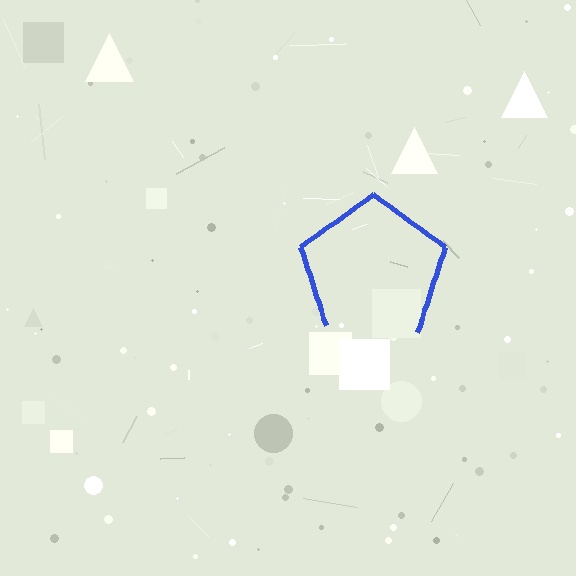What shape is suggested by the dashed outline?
The dashed outline suggests a pentagon.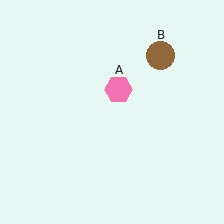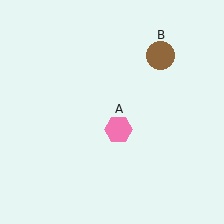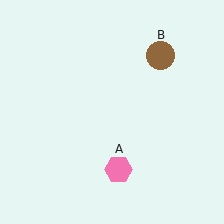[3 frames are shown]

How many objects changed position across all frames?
1 object changed position: pink hexagon (object A).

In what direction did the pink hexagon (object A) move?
The pink hexagon (object A) moved down.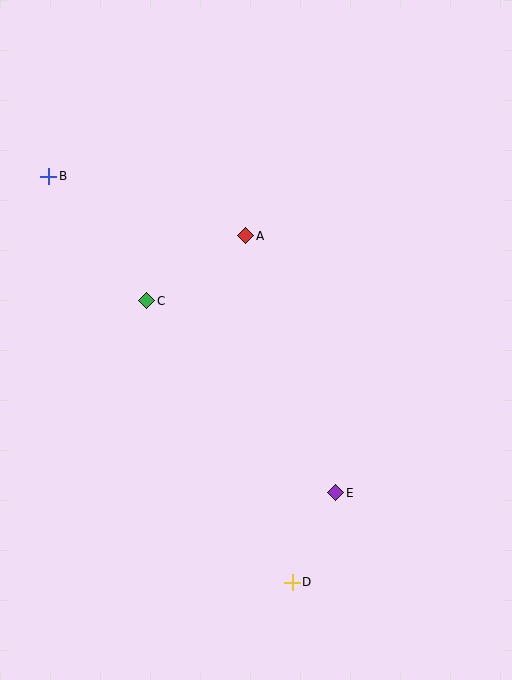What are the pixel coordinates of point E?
Point E is at (336, 493).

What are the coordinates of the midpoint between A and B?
The midpoint between A and B is at (147, 206).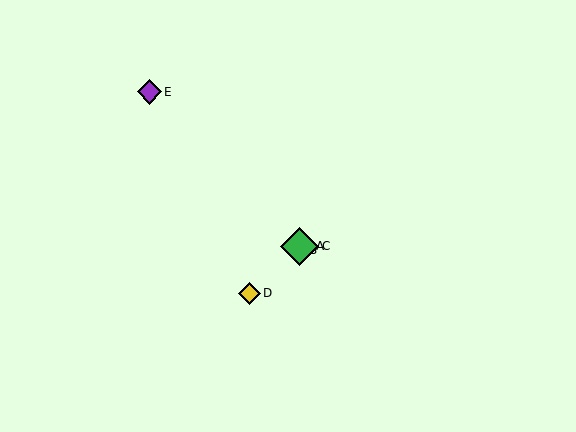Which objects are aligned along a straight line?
Objects A, B, C, D are aligned along a straight line.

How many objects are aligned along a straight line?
4 objects (A, B, C, D) are aligned along a straight line.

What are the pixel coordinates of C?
Object C is at (300, 246).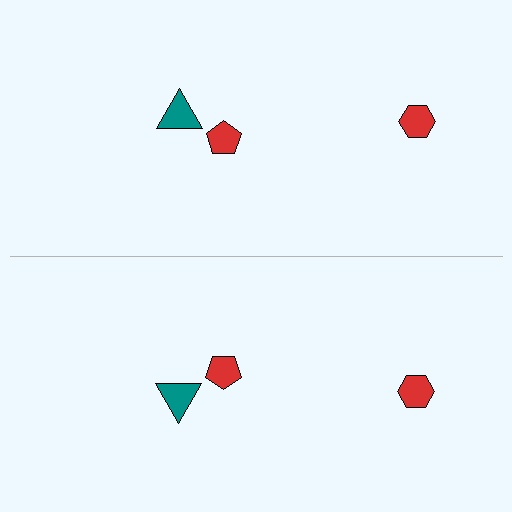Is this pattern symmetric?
Yes, this pattern has bilateral (reflection) symmetry.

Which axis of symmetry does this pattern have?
The pattern has a horizontal axis of symmetry running through the center of the image.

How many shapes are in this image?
There are 6 shapes in this image.